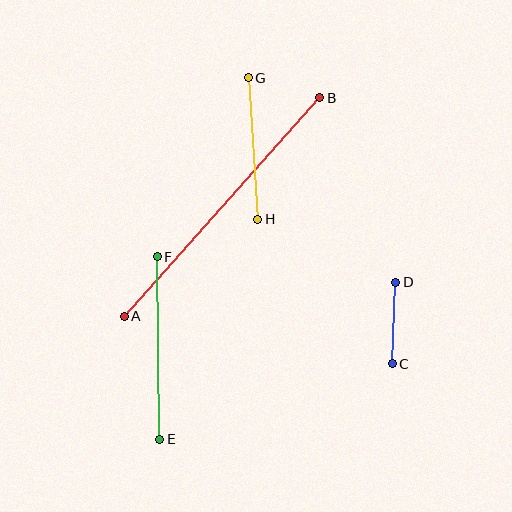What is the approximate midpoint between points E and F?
The midpoint is at approximately (159, 348) pixels.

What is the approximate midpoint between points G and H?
The midpoint is at approximately (253, 148) pixels.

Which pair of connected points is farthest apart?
Points A and B are farthest apart.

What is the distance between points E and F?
The distance is approximately 183 pixels.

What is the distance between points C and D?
The distance is approximately 81 pixels.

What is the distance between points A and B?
The distance is approximately 293 pixels.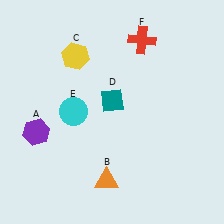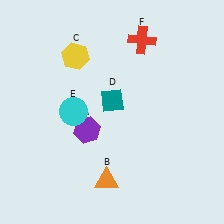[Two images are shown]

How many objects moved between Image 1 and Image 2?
1 object moved between the two images.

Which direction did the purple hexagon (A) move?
The purple hexagon (A) moved right.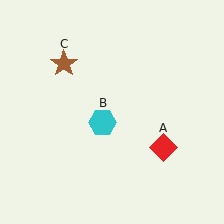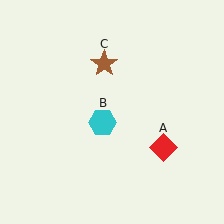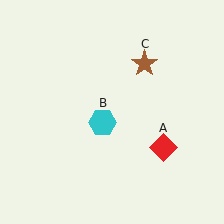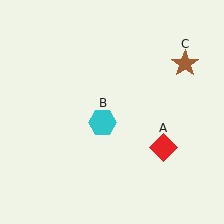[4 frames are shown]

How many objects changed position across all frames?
1 object changed position: brown star (object C).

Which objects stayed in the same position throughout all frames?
Red diamond (object A) and cyan hexagon (object B) remained stationary.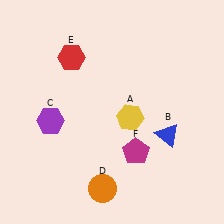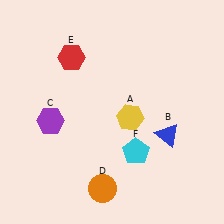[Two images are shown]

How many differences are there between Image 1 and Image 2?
There is 1 difference between the two images.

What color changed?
The pentagon (F) changed from magenta in Image 1 to cyan in Image 2.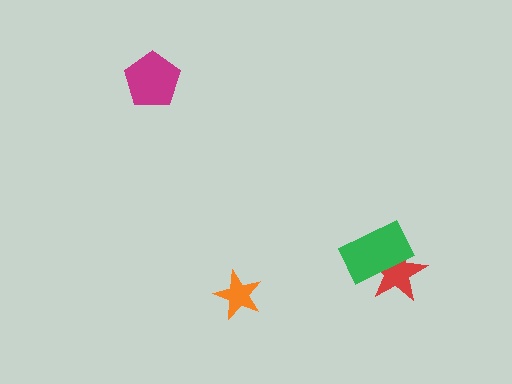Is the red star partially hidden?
Yes, it is partially covered by another shape.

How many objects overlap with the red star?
1 object overlaps with the red star.